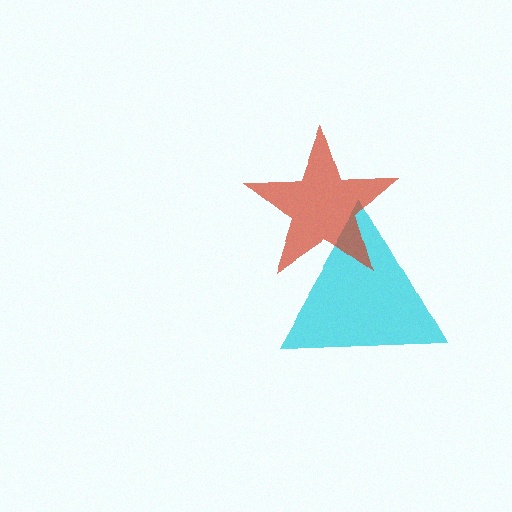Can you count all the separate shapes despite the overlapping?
Yes, there are 2 separate shapes.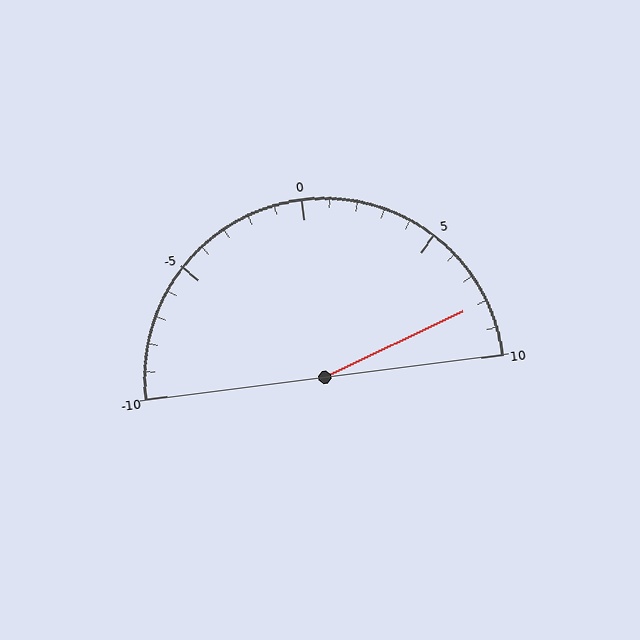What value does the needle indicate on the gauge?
The needle indicates approximately 8.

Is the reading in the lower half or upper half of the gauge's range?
The reading is in the upper half of the range (-10 to 10).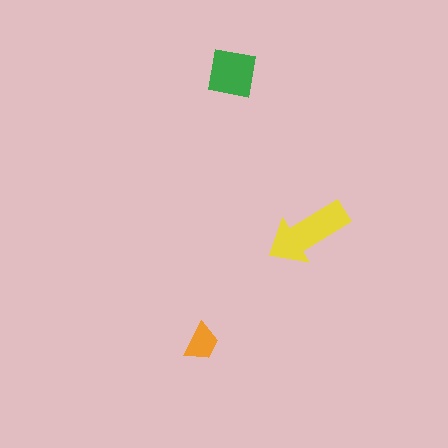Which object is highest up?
The green square is topmost.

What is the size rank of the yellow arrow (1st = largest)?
1st.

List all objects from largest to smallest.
The yellow arrow, the green square, the orange trapezoid.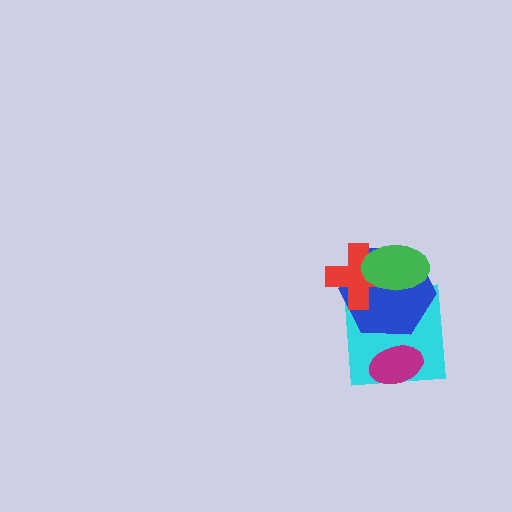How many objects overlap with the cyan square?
4 objects overlap with the cyan square.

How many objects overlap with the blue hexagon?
3 objects overlap with the blue hexagon.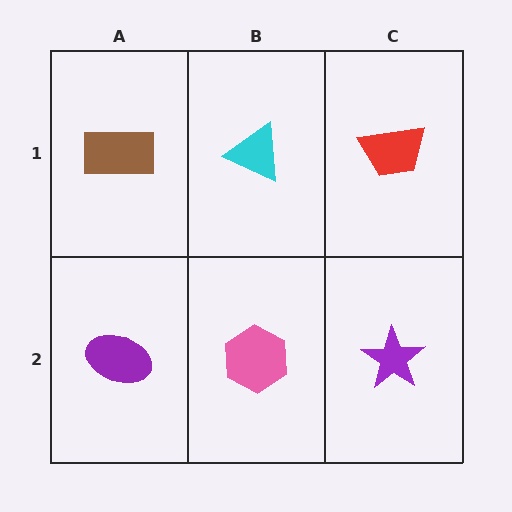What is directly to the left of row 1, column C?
A cyan triangle.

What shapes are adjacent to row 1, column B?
A pink hexagon (row 2, column B), a brown rectangle (row 1, column A), a red trapezoid (row 1, column C).